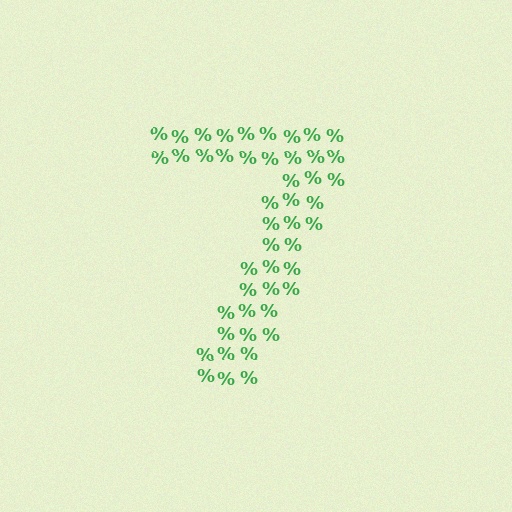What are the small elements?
The small elements are percent signs.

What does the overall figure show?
The overall figure shows the digit 7.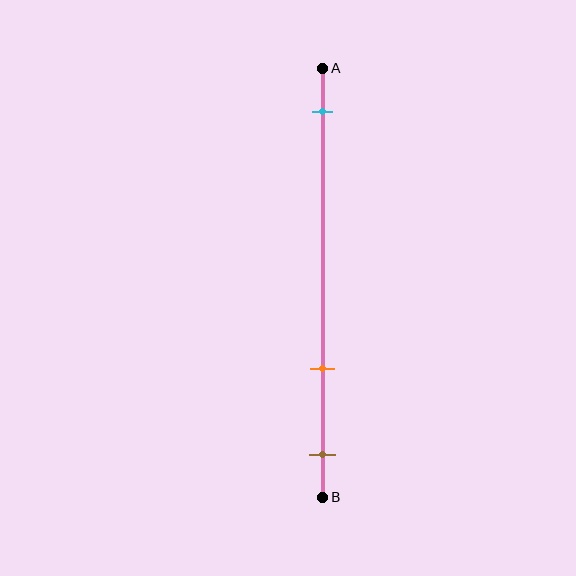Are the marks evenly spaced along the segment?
No, the marks are not evenly spaced.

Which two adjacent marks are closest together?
The orange and brown marks are the closest adjacent pair.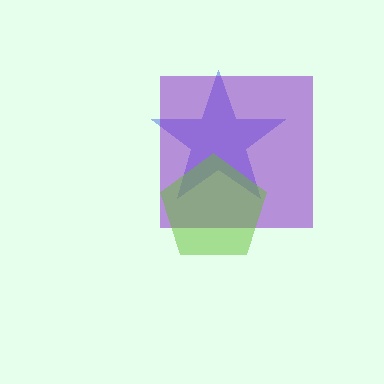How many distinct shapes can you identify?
There are 3 distinct shapes: a blue star, a purple square, a lime pentagon.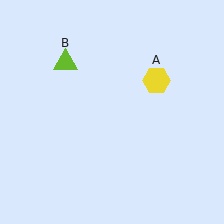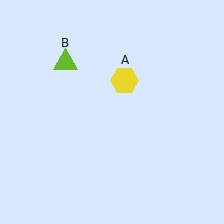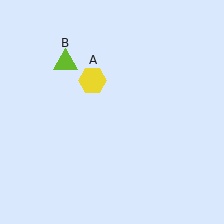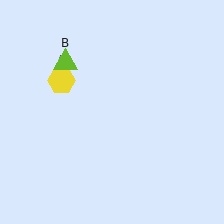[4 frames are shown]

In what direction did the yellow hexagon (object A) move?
The yellow hexagon (object A) moved left.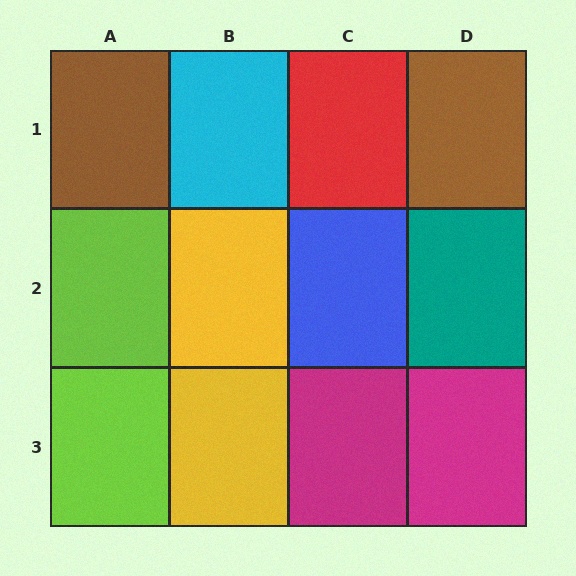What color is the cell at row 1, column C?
Red.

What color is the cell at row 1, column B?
Cyan.